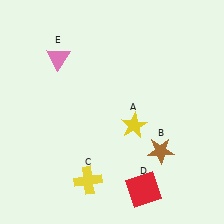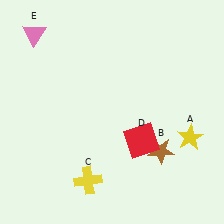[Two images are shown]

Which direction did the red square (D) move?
The red square (D) moved up.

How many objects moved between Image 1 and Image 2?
3 objects moved between the two images.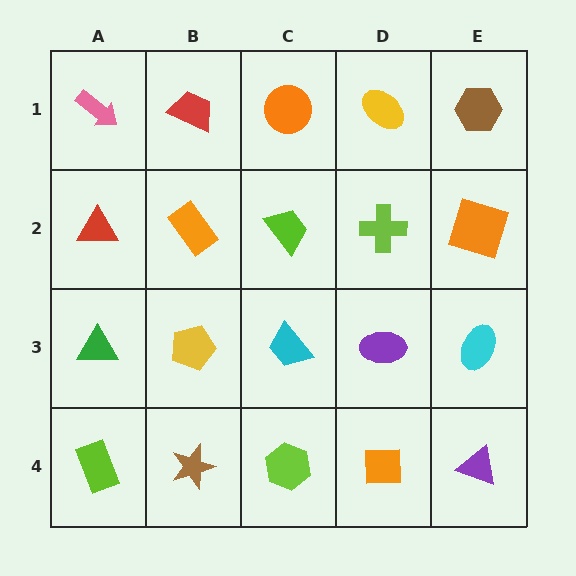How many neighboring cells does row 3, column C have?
4.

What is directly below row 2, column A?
A green triangle.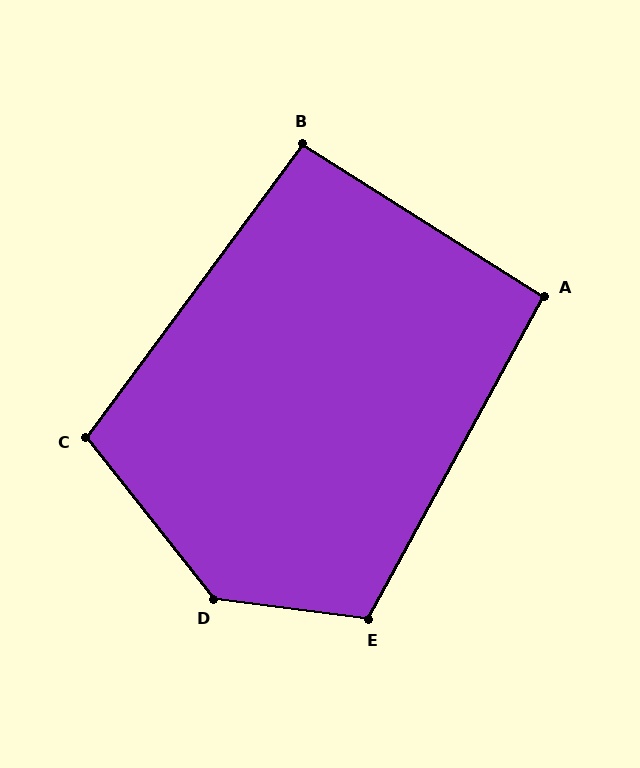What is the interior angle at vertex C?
Approximately 105 degrees (obtuse).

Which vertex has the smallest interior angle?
A, at approximately 94 degrees.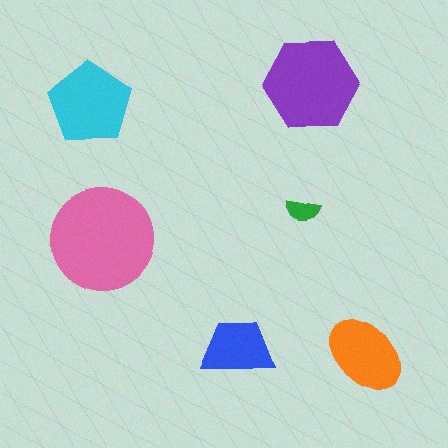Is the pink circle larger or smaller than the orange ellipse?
Larger.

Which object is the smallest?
The green semicircle.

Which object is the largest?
The pink circle.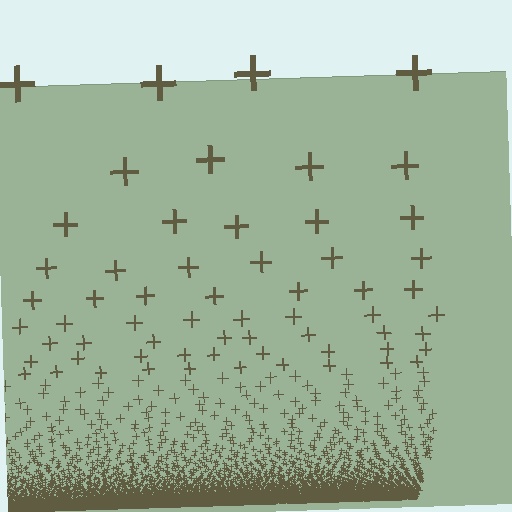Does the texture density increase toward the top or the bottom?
Density increases toward the bottom.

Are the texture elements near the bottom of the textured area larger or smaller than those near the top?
Smaller. The gradient is inverted — elements near the bottom are smaller and denser.